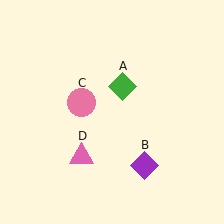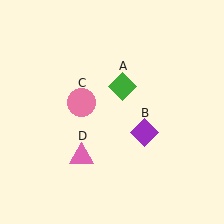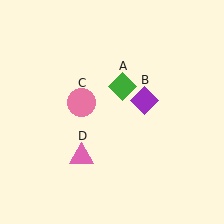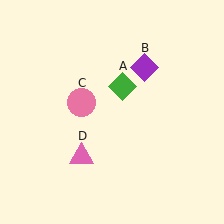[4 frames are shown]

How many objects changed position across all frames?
1 object changed position: purple diamond (object B).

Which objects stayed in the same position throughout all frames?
Green diamond (object A) and pink circle (object C) and pink triangle (object D) remained stationary.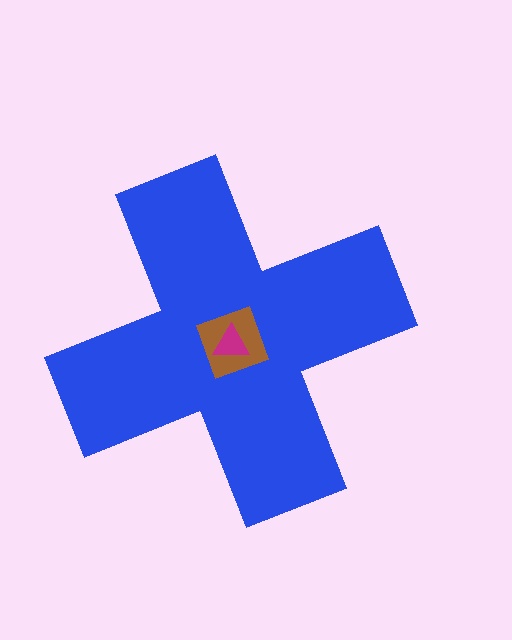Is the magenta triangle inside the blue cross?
Yes.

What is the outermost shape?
The blue cross.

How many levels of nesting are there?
3.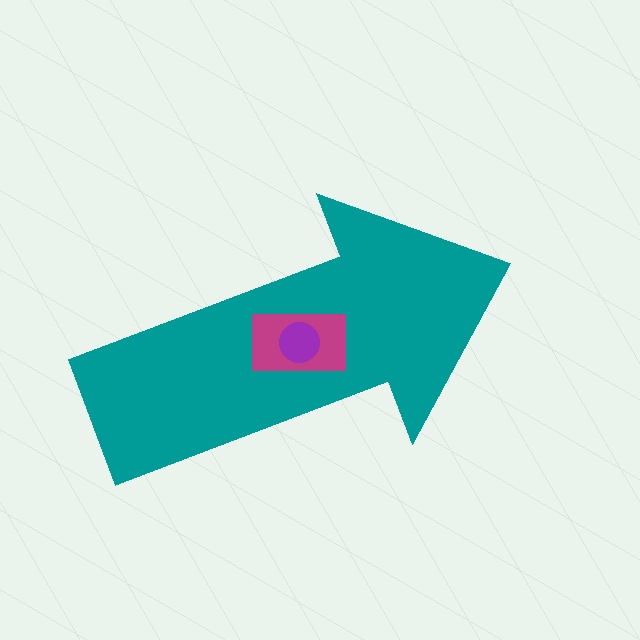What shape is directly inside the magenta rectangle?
The purple circle.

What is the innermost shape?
The purple circle.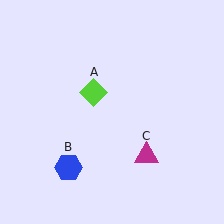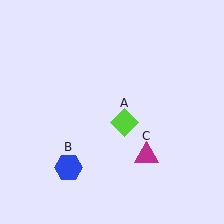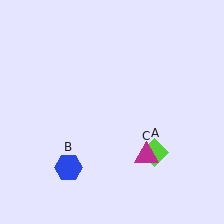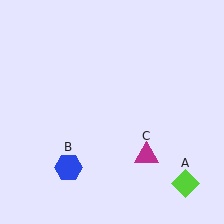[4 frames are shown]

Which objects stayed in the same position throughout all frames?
Blue hexagon (object B) and magenta triangle (object C) remained stationary.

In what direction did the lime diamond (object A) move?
The lime diamond (object A) moved down and to the right.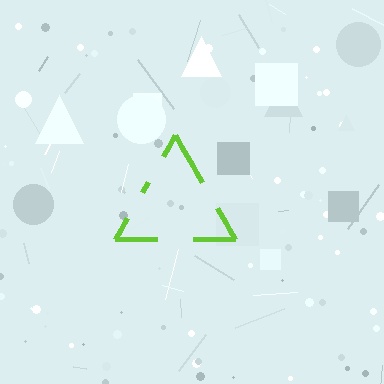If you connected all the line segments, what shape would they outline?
They would outline a triangle.